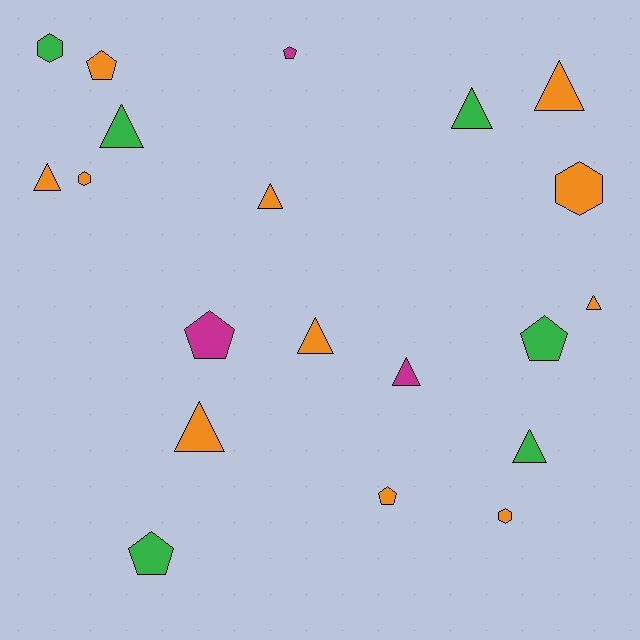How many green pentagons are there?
There are 2 green pentagons.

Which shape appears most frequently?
Triangle, with 10 objects.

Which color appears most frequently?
Orange, with 11 objects.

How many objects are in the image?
There are 20 objects.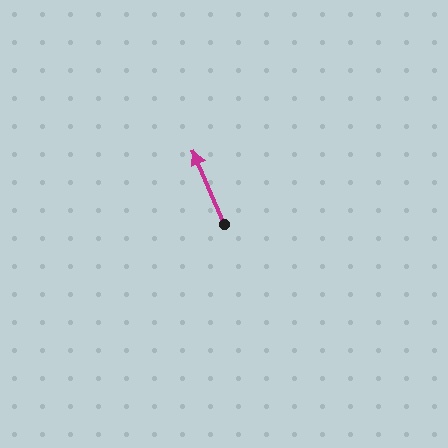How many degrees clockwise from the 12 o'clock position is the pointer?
Approximately 337 degrees.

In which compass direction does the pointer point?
Northwest.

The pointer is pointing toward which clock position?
Roughly 11 o'clock.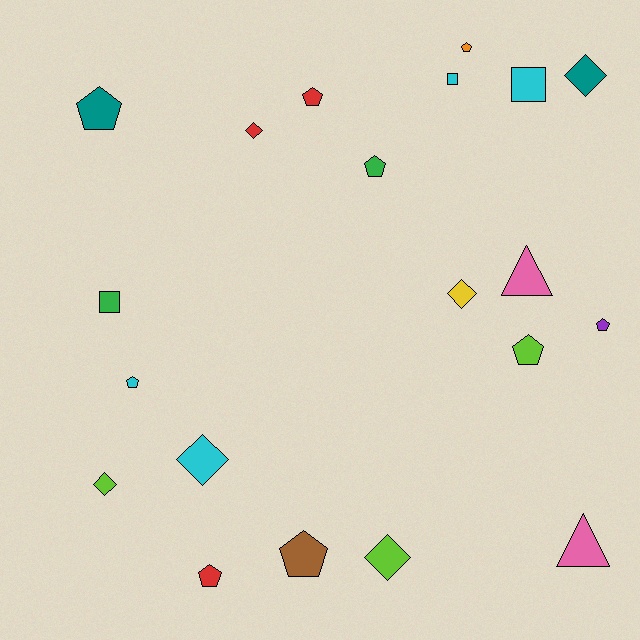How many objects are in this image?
There are 20 objects.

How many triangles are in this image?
There are 2 triangles.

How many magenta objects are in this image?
There are no magenta objects.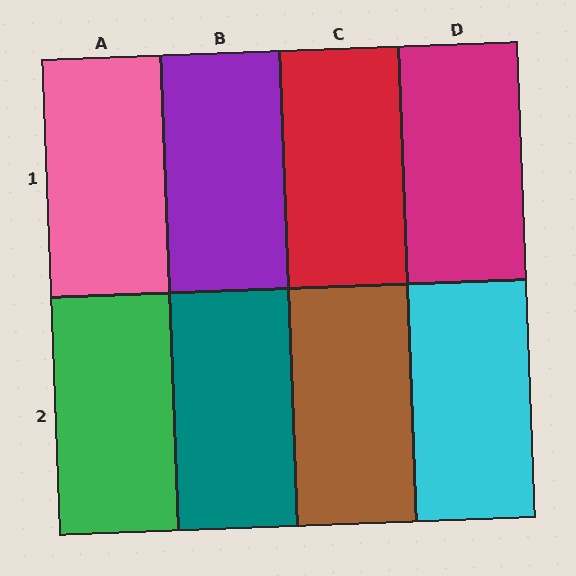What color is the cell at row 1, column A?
Pink.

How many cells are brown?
1 cell is brown.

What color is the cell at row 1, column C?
Red.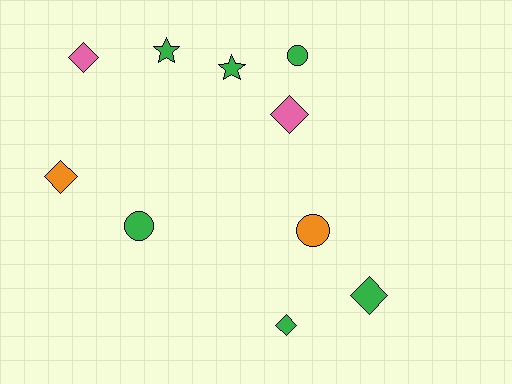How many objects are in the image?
There are 10 objects.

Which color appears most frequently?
Green, with 6 objects.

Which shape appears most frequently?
Diamond, with 5 objects.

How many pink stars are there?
There are no pink stars.